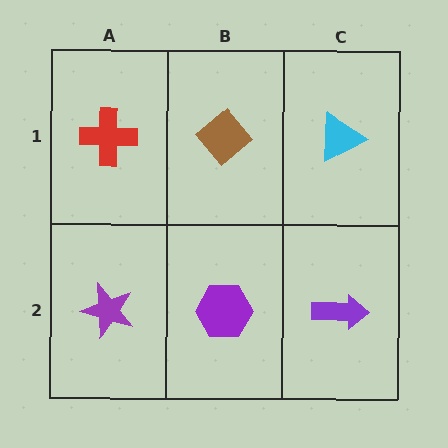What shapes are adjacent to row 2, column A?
A red cross (row 1, column A), a purple hexagon (row 2, column B).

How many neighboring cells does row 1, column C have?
2.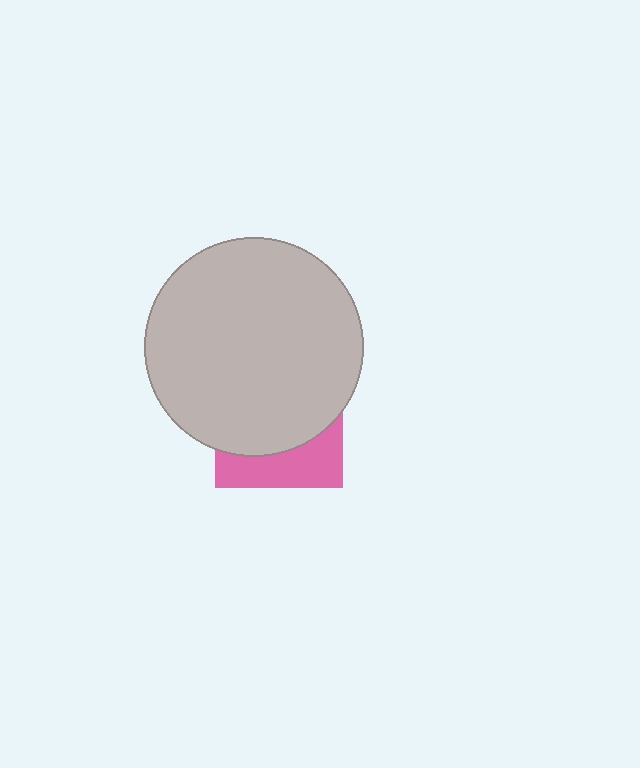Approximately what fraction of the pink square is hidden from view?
Roughly 68% of the pink square is hidden behind the light gray circle.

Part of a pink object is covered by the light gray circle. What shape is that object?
It is a square.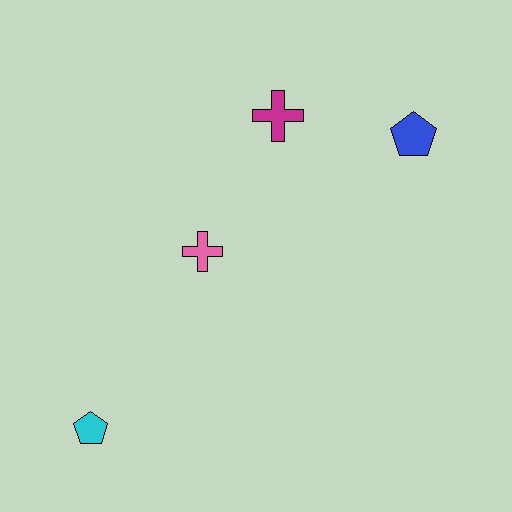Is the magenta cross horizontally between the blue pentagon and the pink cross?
Yes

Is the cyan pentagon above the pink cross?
No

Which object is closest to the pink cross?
The magenta cross is closest to the pink cross.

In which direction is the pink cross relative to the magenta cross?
The pink cross is below the magenta cross.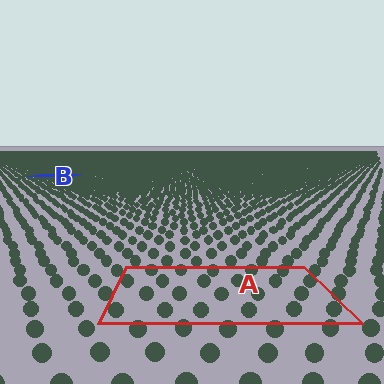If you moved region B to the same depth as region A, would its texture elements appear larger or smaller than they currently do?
They would appear larger. At a closer depth, the same texture elements are projected at a bigger on-screen size.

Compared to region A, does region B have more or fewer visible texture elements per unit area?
Region B has more texture elements per unit area — they are packed more densely because it is farther away.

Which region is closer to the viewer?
Region A is closer. The texture elements there are larger and more spread out.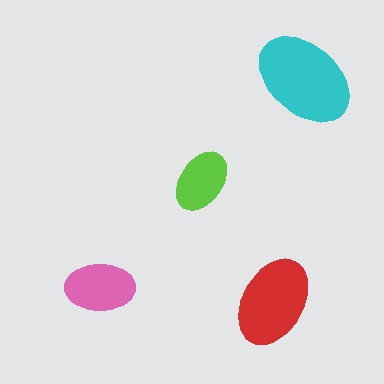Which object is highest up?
The cyan ellipse is topmost.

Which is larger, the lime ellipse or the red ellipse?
The red one.